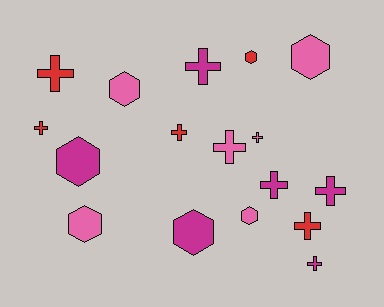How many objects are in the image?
There are 17 objects.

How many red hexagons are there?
There is 1 red hexagon.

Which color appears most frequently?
Magenta, with 6 objects.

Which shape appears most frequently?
Cross, with 10 objects.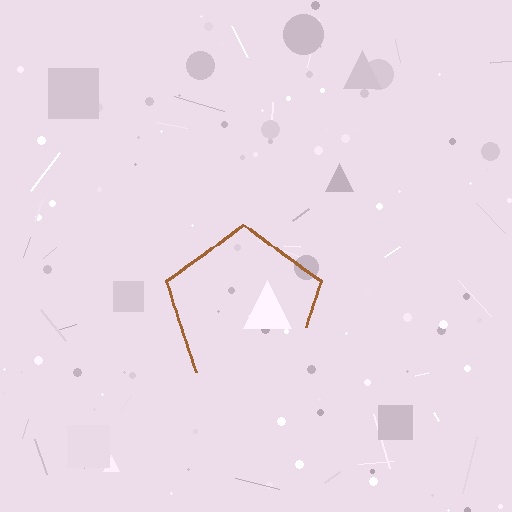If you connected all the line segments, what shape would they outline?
They would outline a pentagon.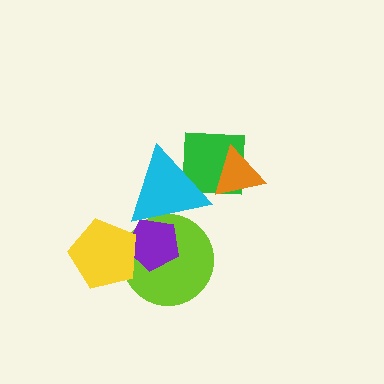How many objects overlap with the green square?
2 objects overlap with the green square.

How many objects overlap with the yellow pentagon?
2 objects overlap with the yellow pentagon.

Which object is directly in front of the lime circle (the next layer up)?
The purple pentagon is directly in front of the lime circle.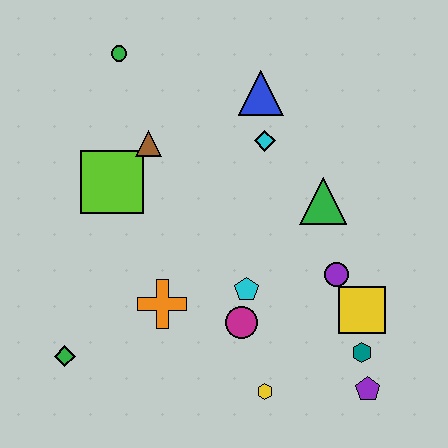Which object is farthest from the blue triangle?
The green diamond is farthest from the blue triangle.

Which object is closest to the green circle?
The brown triangle is closest to the green circle.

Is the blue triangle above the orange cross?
Yes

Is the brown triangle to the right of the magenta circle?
No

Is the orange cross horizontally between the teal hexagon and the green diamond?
Yes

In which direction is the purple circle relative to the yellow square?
The purple circle is above the yellow square.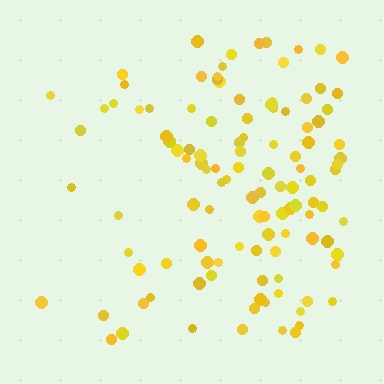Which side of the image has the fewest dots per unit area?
The left.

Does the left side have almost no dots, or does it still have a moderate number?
Still a moderate number, just noticeably fewer than the right.